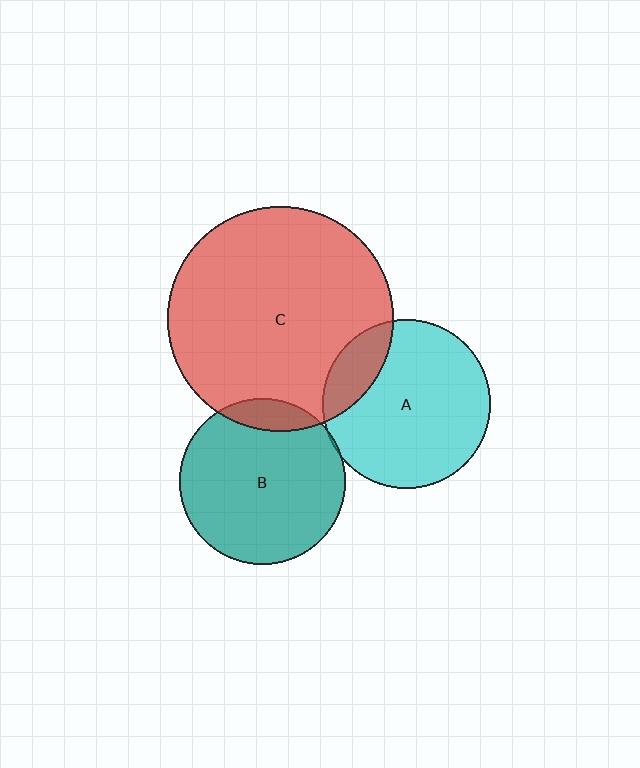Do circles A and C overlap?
Yes.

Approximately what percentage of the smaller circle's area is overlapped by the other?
Approximately 15%.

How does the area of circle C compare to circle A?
Approximately 1.8 times.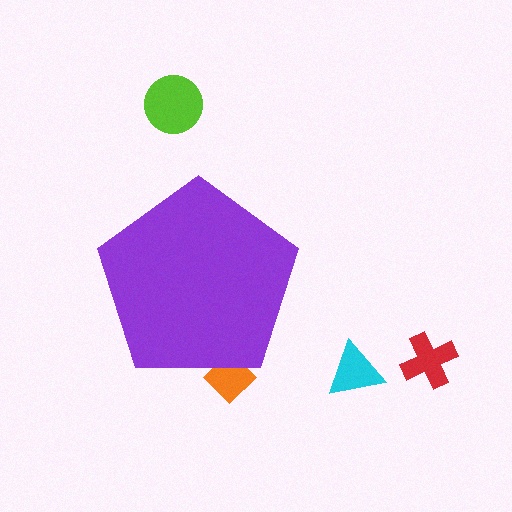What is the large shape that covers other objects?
A purple pentagon.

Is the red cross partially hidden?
No, the red cross is fully visible.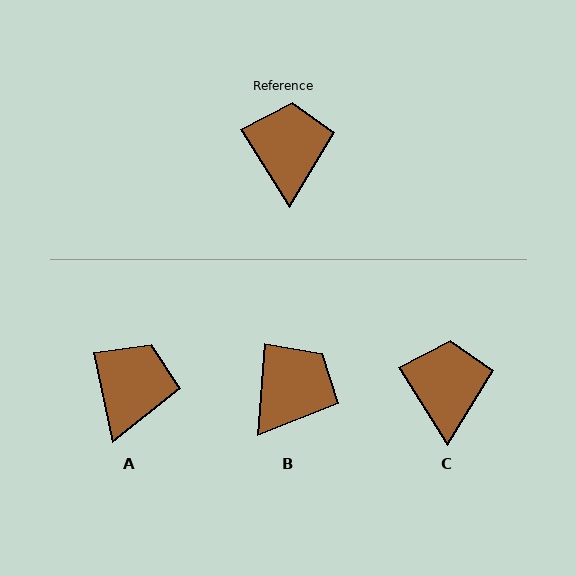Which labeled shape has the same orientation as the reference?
C.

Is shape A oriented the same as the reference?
No, it is off by about 21 degrees.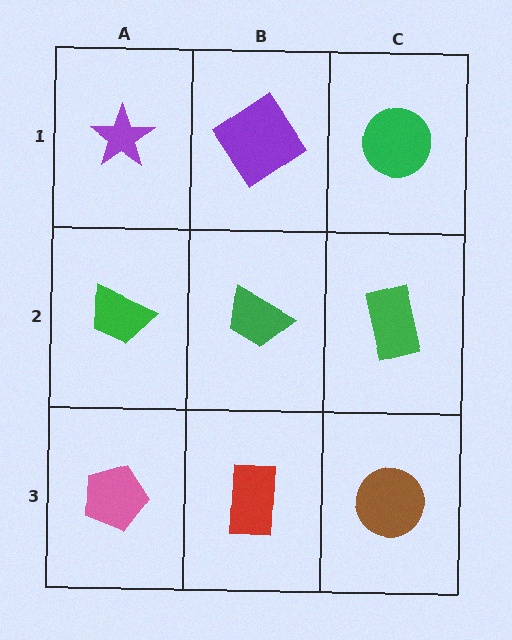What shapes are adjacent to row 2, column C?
A green circle (row 1, column C), a brown circle (row 3, column C), a green trapezoid (row 2, column B).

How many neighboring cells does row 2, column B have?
4.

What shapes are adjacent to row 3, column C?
A green rectangle (row 2, column C), a red rectangle (row 3, column B).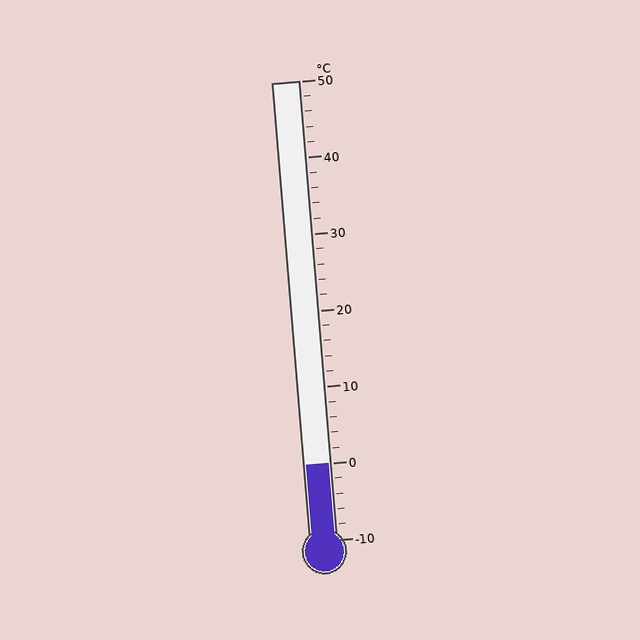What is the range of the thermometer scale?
The thermometer scale ranges from -10°C to 50°C.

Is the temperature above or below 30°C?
The temperature is below 30°C.